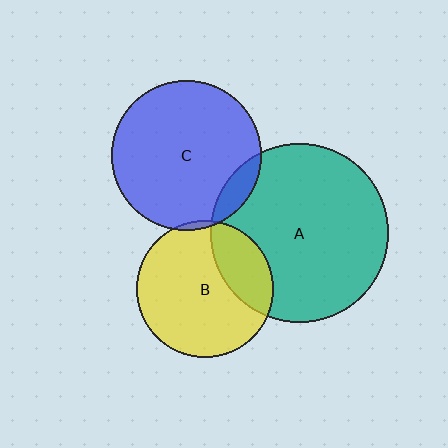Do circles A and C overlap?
Yes.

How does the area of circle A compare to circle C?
Approximately 1.4 times.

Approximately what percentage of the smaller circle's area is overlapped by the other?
Approximately 10%.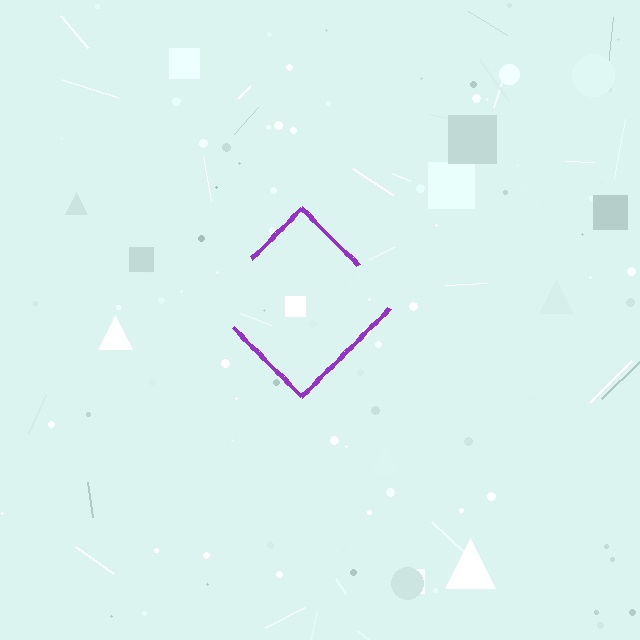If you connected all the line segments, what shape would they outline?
They would outline a diamond.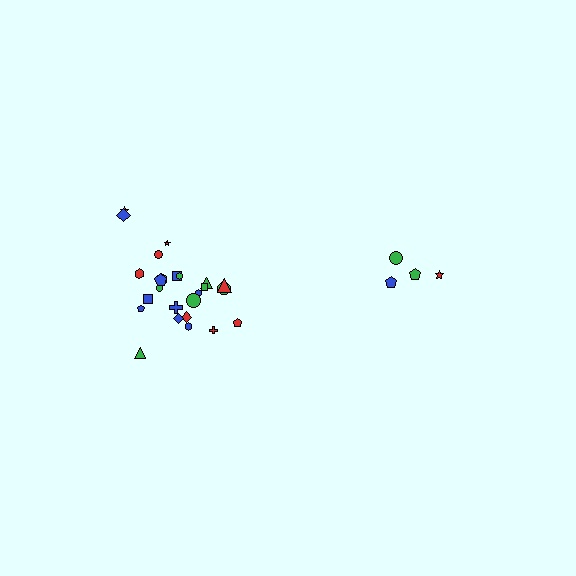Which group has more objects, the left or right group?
The left group.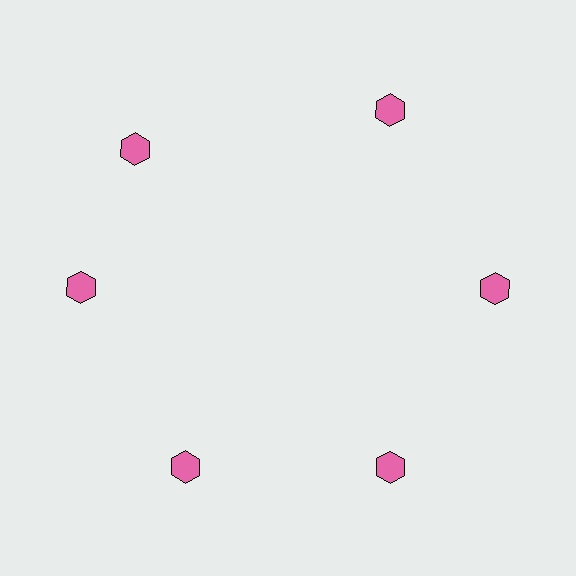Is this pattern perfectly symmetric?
No. The 6 pink hexagons are arranged in a ring, but one element near the 11 o'clock position is rotated out of alignment along the ring, breaking the 6-fold rotational symmetry.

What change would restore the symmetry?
The symmetry would be restored by rotating it back into even spacing with its neighbors so that all 6 hexagons sit at equal angles and equal distance from the center.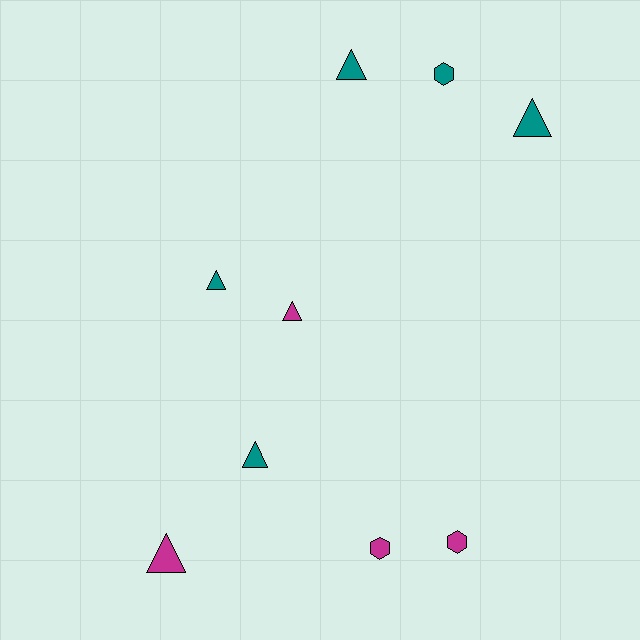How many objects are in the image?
There are 9 objects.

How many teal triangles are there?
There are 4 teal triangles.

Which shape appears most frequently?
Triangle, with 6 objects.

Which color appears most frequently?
Teal, with 5 objects.